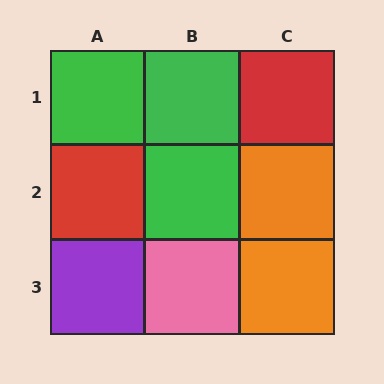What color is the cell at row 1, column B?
Green.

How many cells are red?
2 cells are red.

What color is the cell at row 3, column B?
Pink.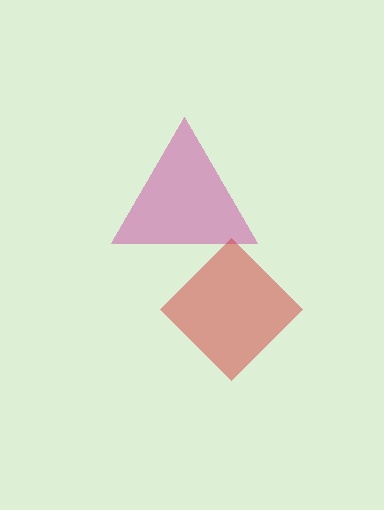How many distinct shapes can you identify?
There are 2 distinct shapes: a magenta triangle, a red diamond.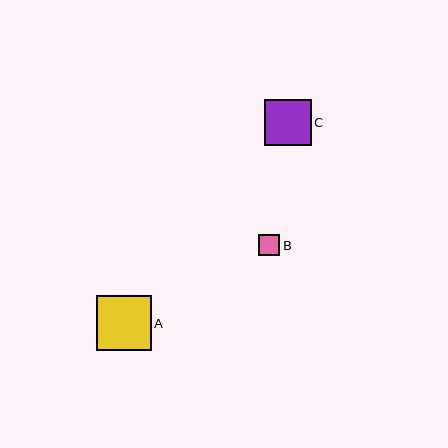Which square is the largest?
Square A is the largest with a size of approximately 55 pixels.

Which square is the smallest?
Square B is the smallest with a size of approximately 21 pixels.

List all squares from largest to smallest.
From largest to smallest: A, C, B.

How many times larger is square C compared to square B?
Square C is approximately 2.2 times the size of square B.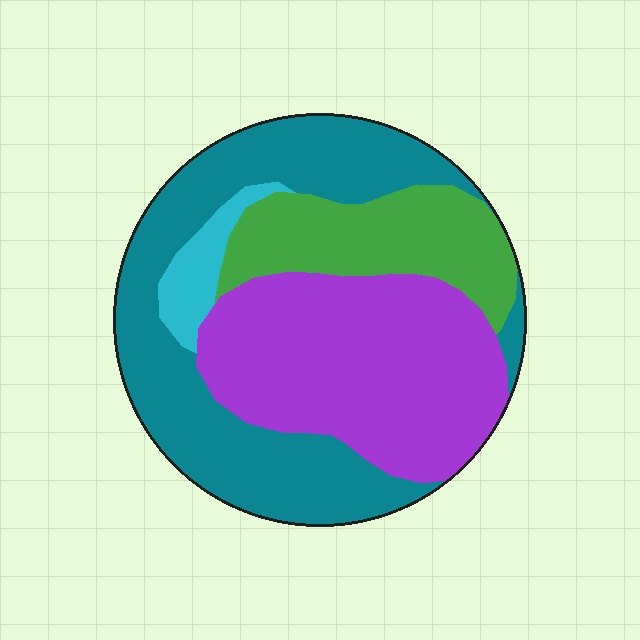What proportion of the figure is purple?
Purple takes up about three eighths (3/8) of the figure.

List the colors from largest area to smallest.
From largest to smallest: teal, purple, green, cyan.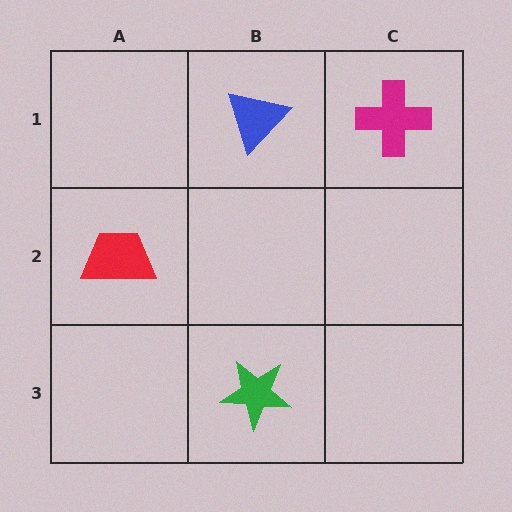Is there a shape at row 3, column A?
No, that cell is empty.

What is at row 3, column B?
A green star.